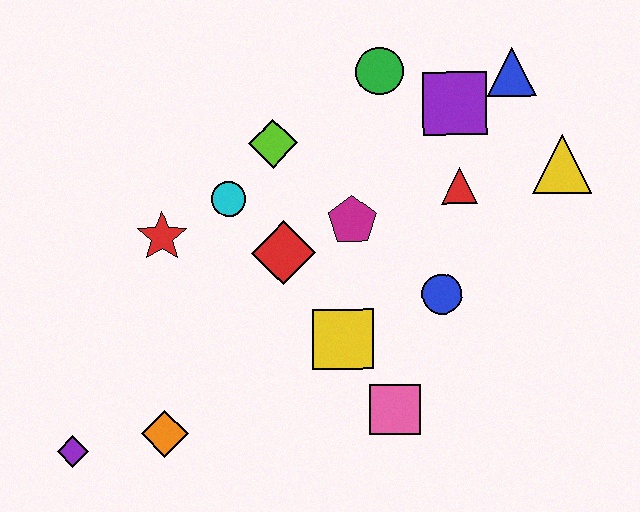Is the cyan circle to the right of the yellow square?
No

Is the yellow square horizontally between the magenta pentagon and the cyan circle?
Yes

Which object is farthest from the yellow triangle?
The purple diamond is farthest from the yellow triangle.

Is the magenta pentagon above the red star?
Yes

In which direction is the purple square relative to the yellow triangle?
The purple square is to the left of the yellow triangle.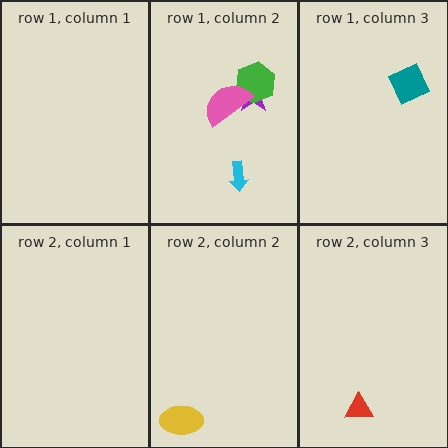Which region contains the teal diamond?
The row 1, column 3 region.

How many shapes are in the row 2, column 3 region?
1.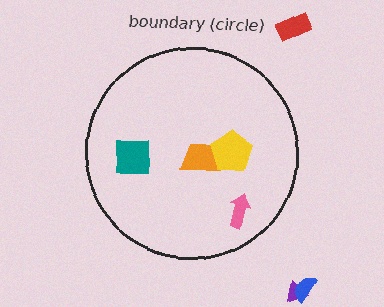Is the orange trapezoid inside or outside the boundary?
Inside.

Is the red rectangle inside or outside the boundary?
Outside.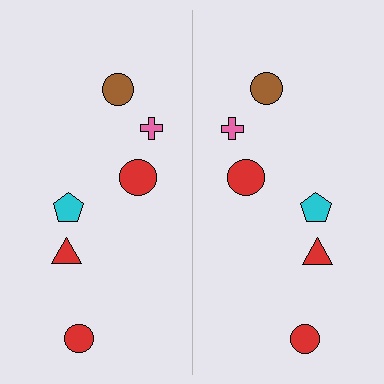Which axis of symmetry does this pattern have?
The pattern has a vertical axis of symmetry running through the center of the image.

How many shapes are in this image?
There are 12 shapes in this image.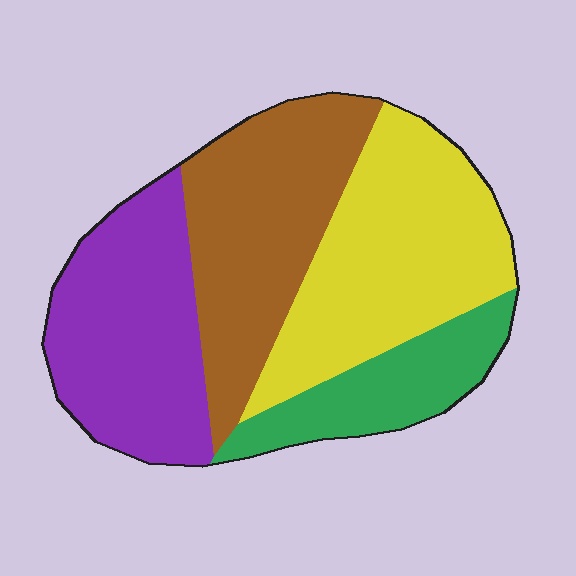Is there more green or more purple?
Purple.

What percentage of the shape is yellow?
Yellow takes up about one third (1/3) of the shape.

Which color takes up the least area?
Green, at roughly 15%.